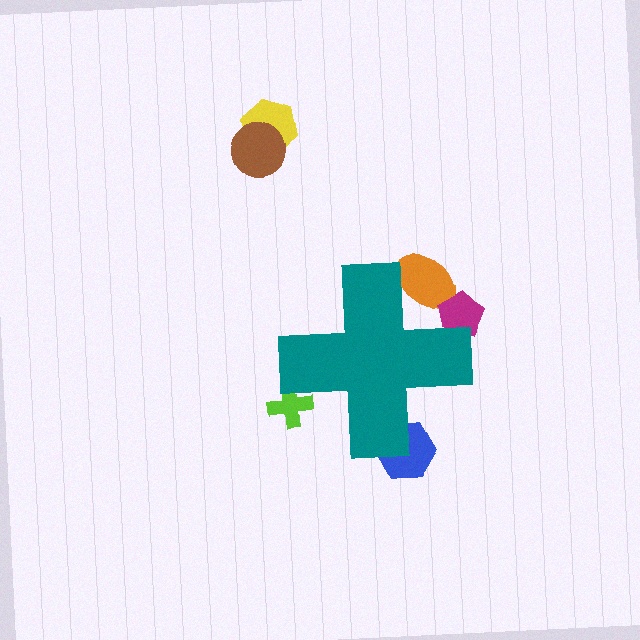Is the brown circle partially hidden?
No, the brown circle is fully visible.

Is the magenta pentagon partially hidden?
Yes, the magenta pentagon is partially hidden behind the teal cross.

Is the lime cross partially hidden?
Yes, the lime cross is partially hidden behind the teal cross.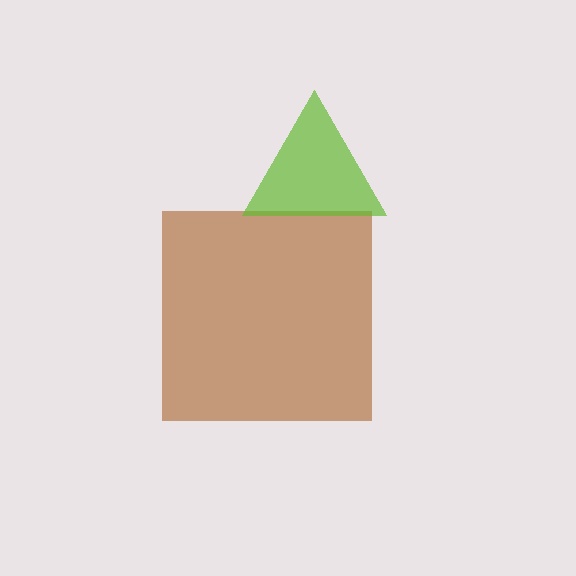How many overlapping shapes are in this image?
There are 2 overlapping shapes in the image.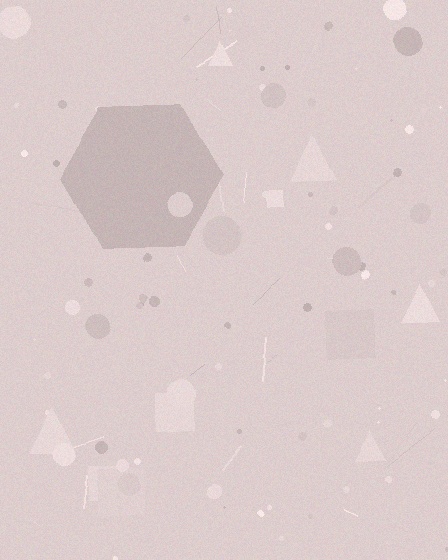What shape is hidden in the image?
A hexagon is hidden in the image.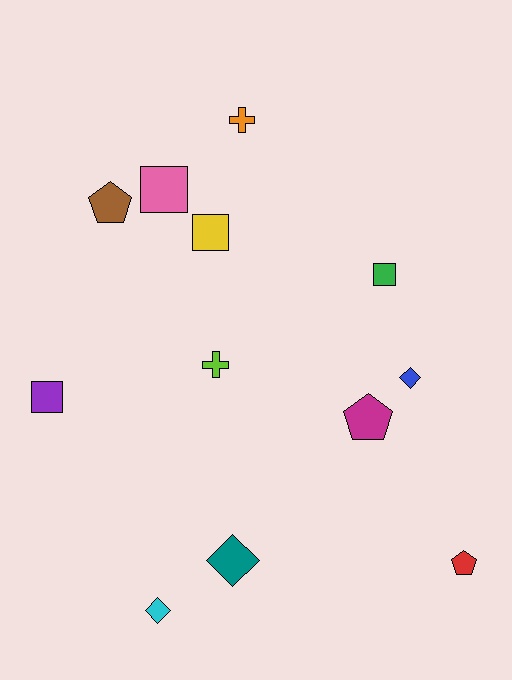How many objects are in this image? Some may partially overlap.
There are 12 objects.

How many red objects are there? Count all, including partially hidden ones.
There is 1 red object.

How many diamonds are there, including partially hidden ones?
There are 3 diamonds.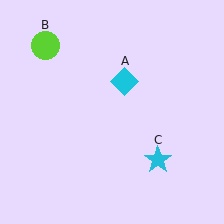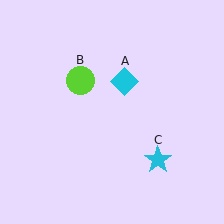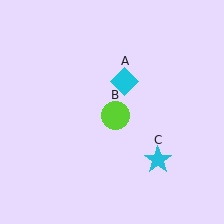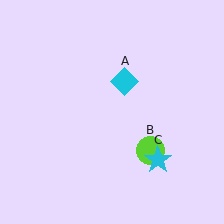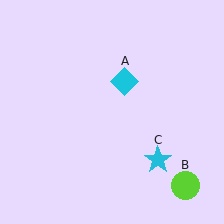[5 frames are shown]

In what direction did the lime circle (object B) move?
The lime circle (object B) moved down and to the right.